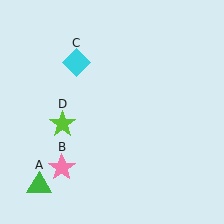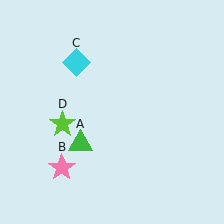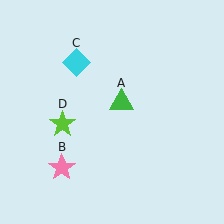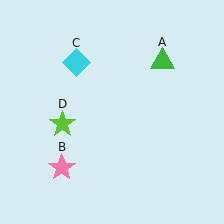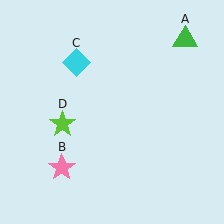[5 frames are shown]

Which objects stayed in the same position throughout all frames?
Pink star (object B) and cyan diamond (object C) and lime star (object D) remained stationary.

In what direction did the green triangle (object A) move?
The green triangle (object A) moved up and to the right.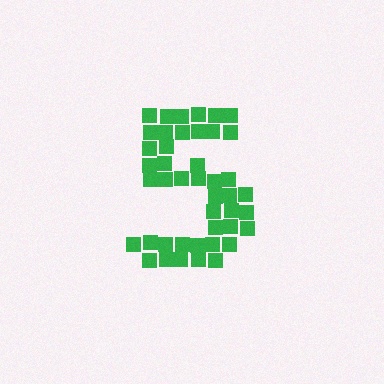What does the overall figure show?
The overall figure shows the digit 5.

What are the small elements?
The small elements are squares.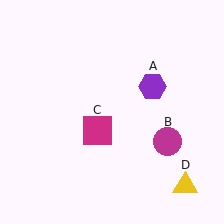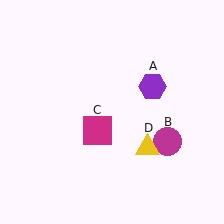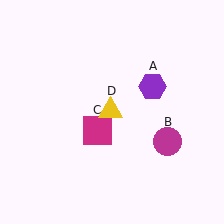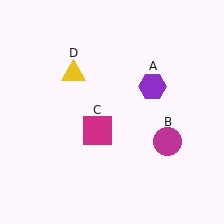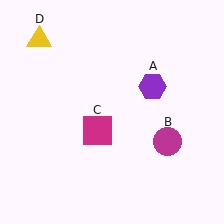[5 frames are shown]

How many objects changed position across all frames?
1 object changed position: yellow triangle (object D).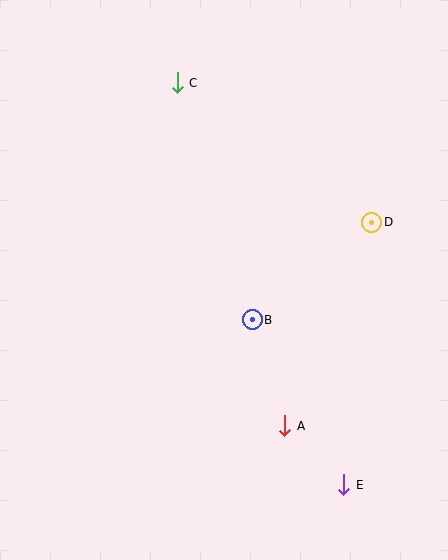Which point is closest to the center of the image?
Point B at (252, 320) is closest to the center.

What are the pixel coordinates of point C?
Point C is at (177, 83).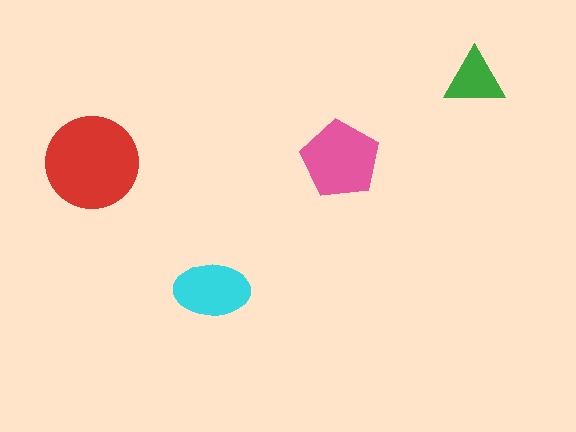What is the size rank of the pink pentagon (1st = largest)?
2nd.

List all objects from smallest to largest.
The green triangle, the cyan ellipse, the pink pentagon, the red circle.